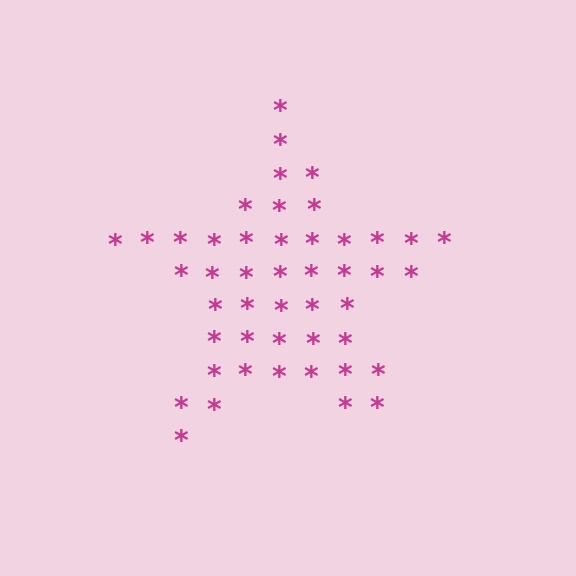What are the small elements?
The small elements are asterisks.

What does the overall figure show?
The overall figure shows a star.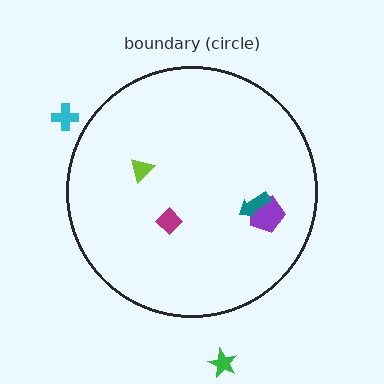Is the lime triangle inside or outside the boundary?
Inside.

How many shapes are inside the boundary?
4 inside, 2 outside.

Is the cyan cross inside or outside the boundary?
Outside.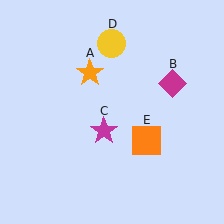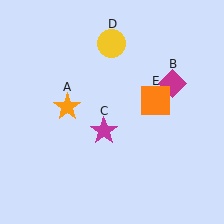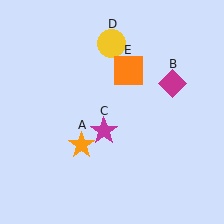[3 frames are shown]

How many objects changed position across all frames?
2 objects changed position: orange star (object A), orange square (object E).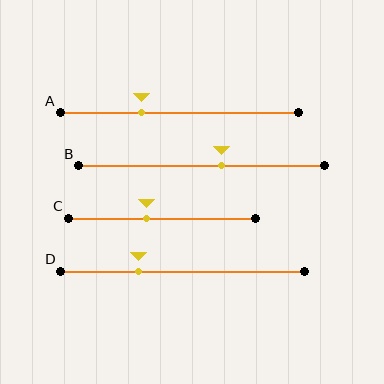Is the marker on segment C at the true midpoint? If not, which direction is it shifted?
No, the marker on segment C is shifted to the left by about 8% of the segment length.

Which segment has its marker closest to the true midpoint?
Segment B has its marker closest to the true midpoint.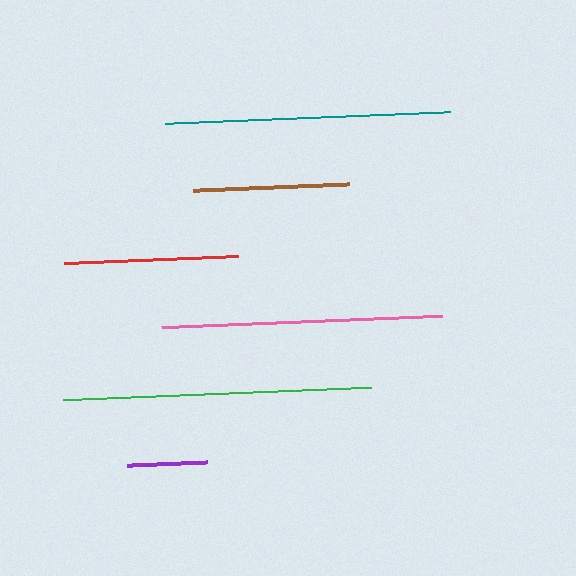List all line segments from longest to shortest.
From longest to shortest: green, teal, pink, red, brown, purple.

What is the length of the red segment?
The red segment is approximately 175 pixels long.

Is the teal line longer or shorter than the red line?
The teal line is longer than the red line.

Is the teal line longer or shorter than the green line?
The green line is longer than the teal line.